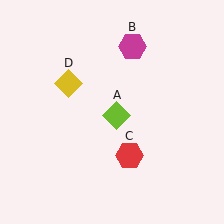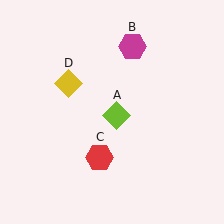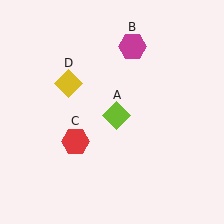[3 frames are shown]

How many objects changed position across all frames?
1 object changed position: red hexagon (object C).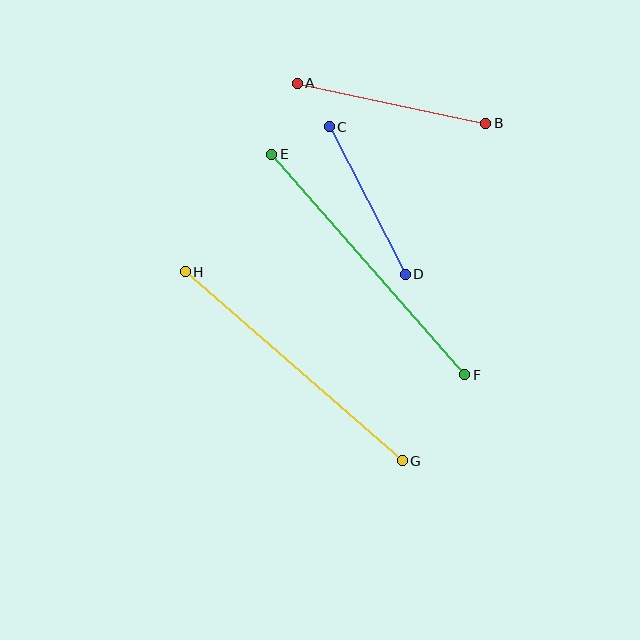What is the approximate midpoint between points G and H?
The midpoint is at approximately (294, 366) pixels.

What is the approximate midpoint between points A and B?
The midpoint is at approximately (392, 103) pixels.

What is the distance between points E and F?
The distance is approximately 293 pixels.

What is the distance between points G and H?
The distance is approximately 288 pixels.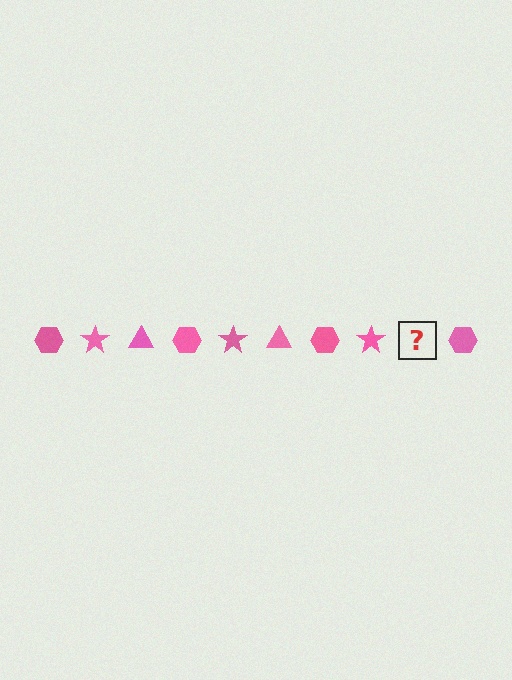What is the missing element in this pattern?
The missing element is a pink triangle.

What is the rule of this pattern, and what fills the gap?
The rule is that the pattern cycles through hexagon, star, triangle shapes in pink. The gap should be filled with a pink triangle.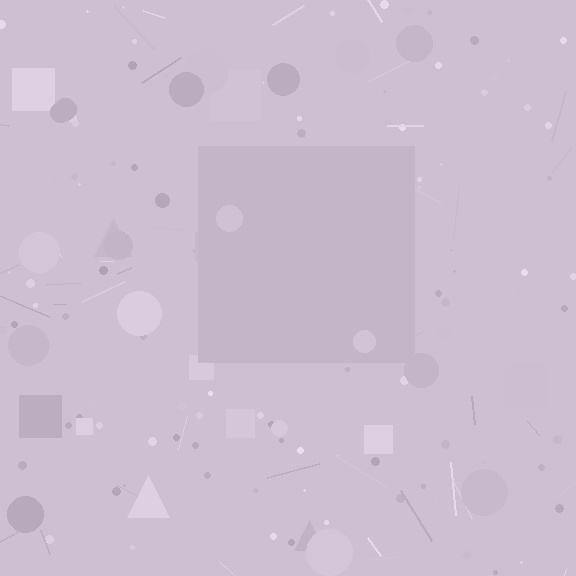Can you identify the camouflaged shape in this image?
The camouflaged shape is a square.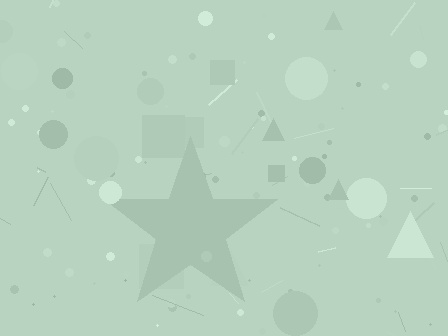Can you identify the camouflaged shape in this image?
The camouflaged shape is a star.